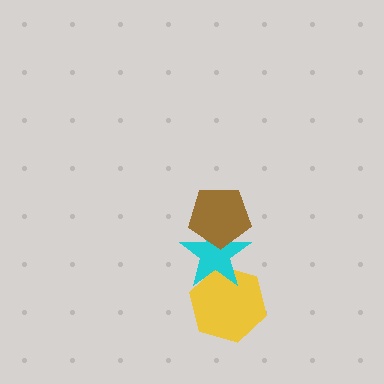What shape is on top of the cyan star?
The brown pentagon is on top of the cyan star.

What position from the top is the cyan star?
The cyan star is 2nd from the top.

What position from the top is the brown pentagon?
The brown pentagon is 1st from the top.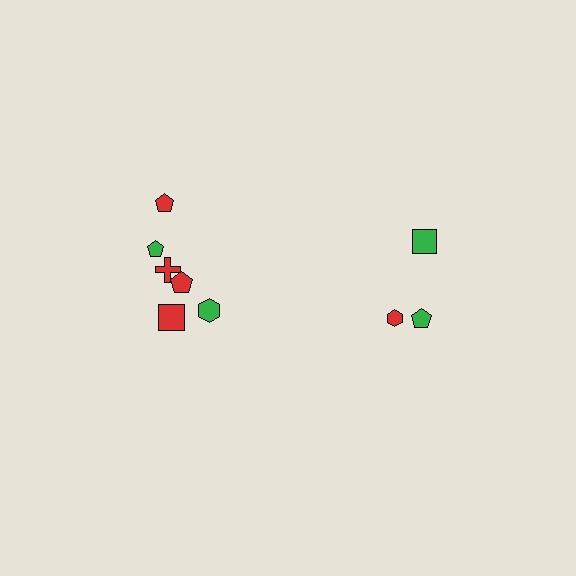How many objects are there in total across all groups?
There are 9 objects.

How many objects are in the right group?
There are 3 objects.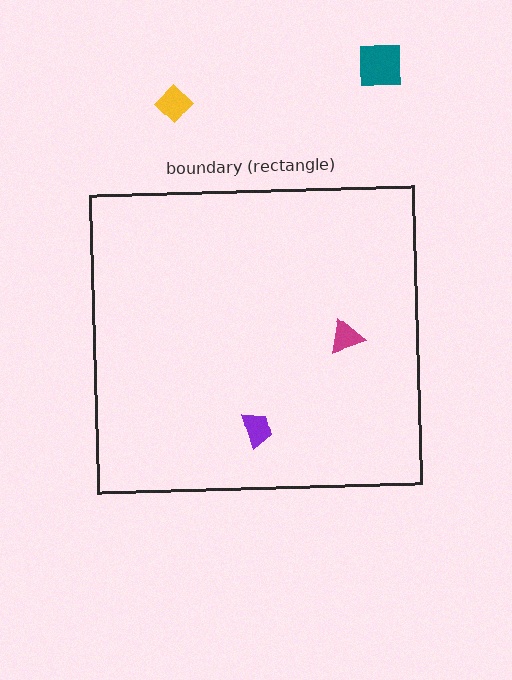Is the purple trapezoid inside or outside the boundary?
Inside.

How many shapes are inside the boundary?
2 inside, 2 outside.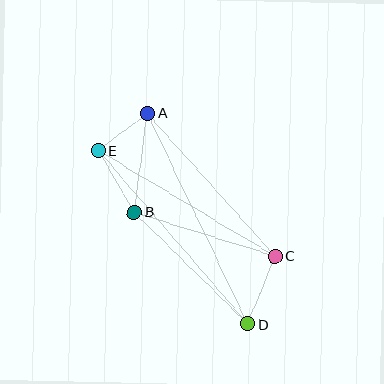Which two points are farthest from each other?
Points A and D are farthest from each other.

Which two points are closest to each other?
Points A and E are closest to each other.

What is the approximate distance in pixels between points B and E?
The distance between B and E is approximately 71 pixels.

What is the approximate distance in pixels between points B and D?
The distance between B and D is approximately 160 pixels.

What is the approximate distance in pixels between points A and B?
The distance between A and B is approximately 99 pixels.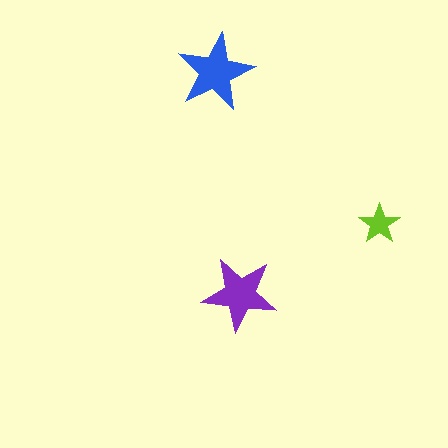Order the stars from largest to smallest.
the blue one, the purple one, the lime one.